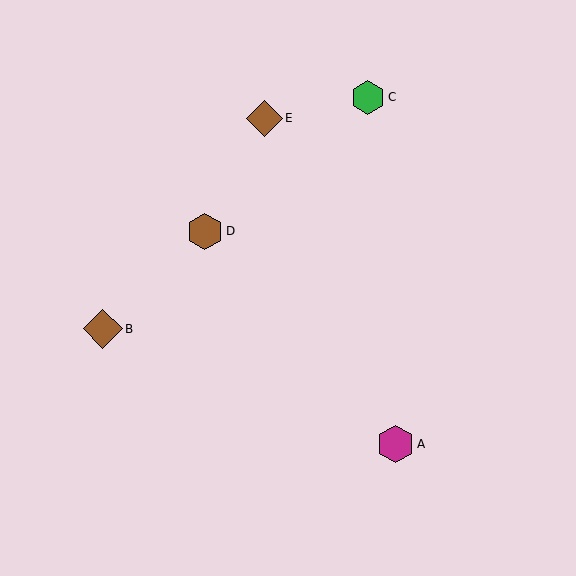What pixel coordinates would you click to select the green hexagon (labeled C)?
Click at (368, 98) to select the green hexagon C.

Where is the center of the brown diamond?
The center of the brown diamond is at (103, 329).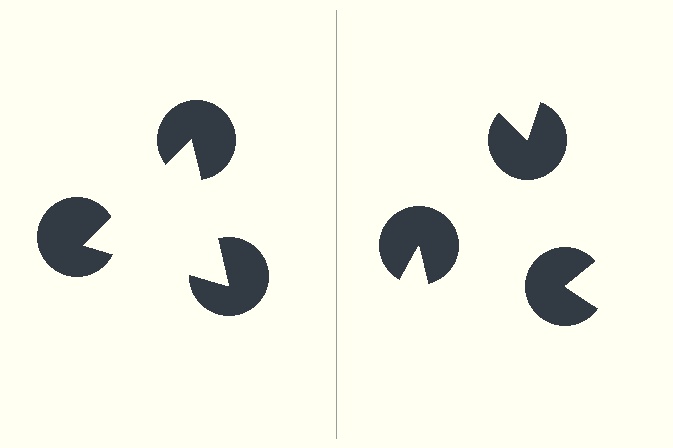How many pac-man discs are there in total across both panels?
6 — 3 on each side.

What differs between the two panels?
The pac-man discs are positioned identically on both sides; only the wedge orientations differ. On the left they align to a triangle; on the right they are misaligned.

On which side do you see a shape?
An illusory triangle appears on the left side. On the right side the wedge cuts are rotated, so no coherent shape forms.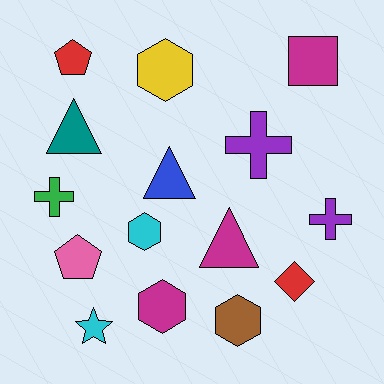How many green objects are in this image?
There is 1 green object.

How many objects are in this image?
There are 15 objects.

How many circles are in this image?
There are no circles.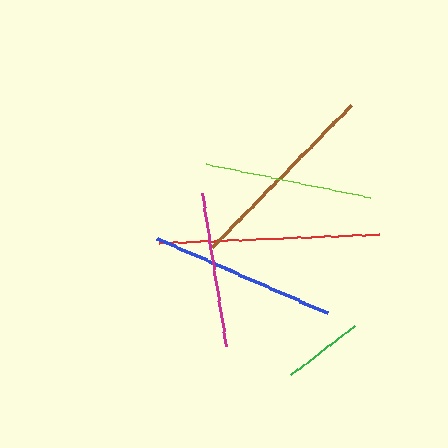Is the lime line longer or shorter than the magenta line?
The lime line is longer than the magenta line.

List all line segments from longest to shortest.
From longest to shortest: red, brown, blue, lime, magenta, green.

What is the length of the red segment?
The red segment is approximately 220 pixels long.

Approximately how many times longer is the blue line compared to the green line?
The blue line is approximately 2.3 times the length of the green line.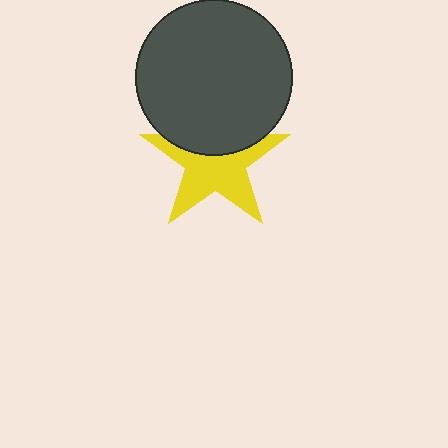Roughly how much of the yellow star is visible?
About half of it is visible (roughly 63%).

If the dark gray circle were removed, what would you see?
You would see the complete yellow star.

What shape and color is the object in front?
The object in front is a dark gray circle.